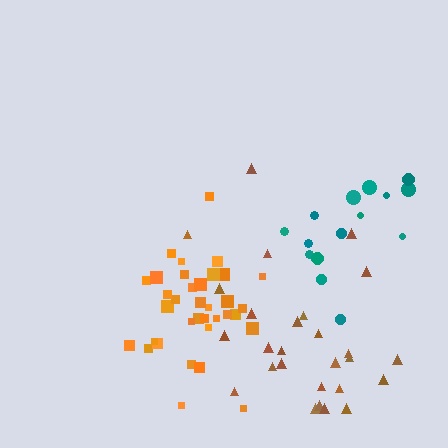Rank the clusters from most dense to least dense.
orange, teal, brown.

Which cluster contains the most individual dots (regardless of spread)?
Orange (35).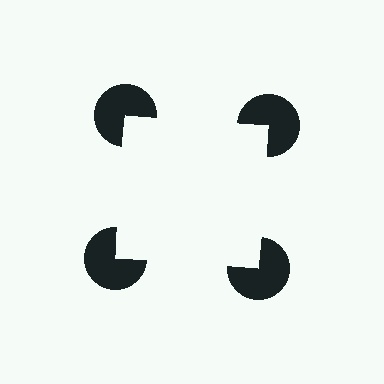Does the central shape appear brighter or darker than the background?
It typically appears slightly brighter than the background, even though no actual brightness change is drawn.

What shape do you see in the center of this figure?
An illusory square — its edges are inferred from the aligned wedge cuts in the pac-man discs, not physically drawn.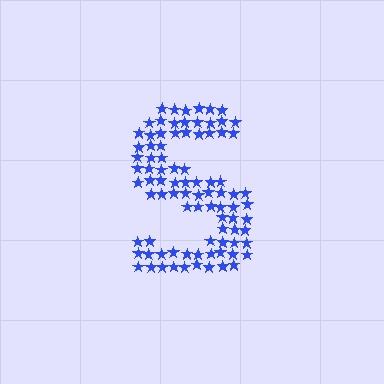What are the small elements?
The small elements are stars.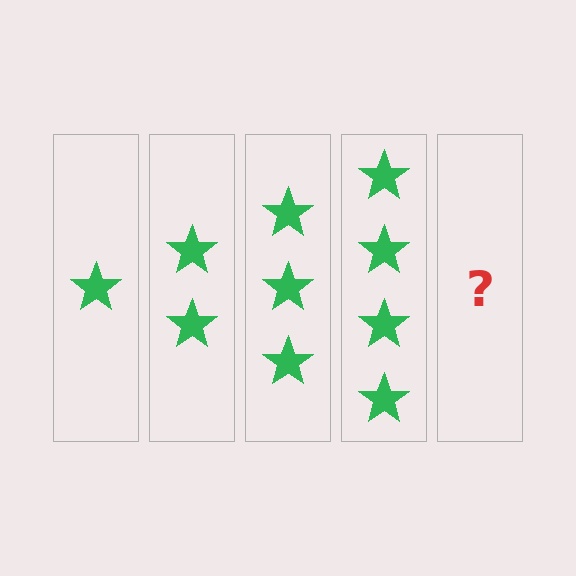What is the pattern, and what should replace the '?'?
The pattern is that each step adds one more star. The '?' should be 5 stars.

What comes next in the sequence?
The next element should be 5 stars.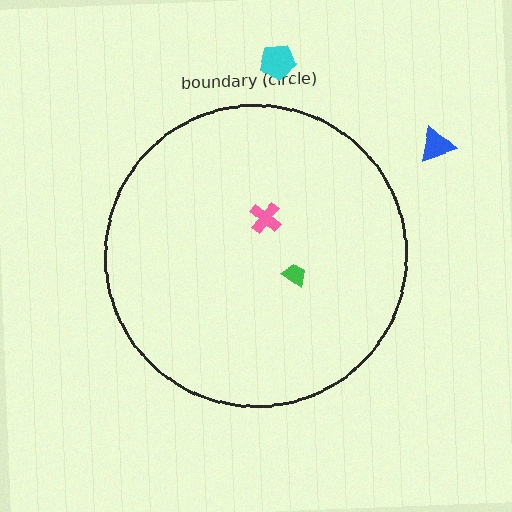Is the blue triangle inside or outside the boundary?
Outside.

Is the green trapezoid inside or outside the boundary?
Inside.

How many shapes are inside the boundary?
2 inside, 2 outside.